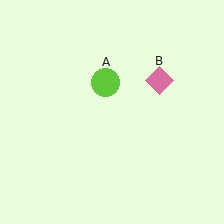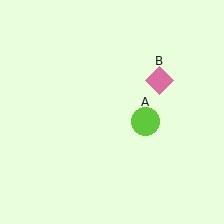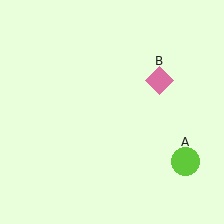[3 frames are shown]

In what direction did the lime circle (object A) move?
The lime circle (object A) moved down and to the right.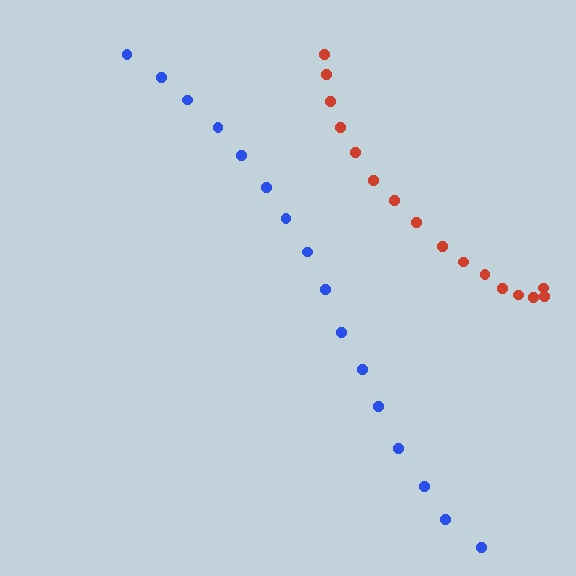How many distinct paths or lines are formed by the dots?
There are 2 distinct paths.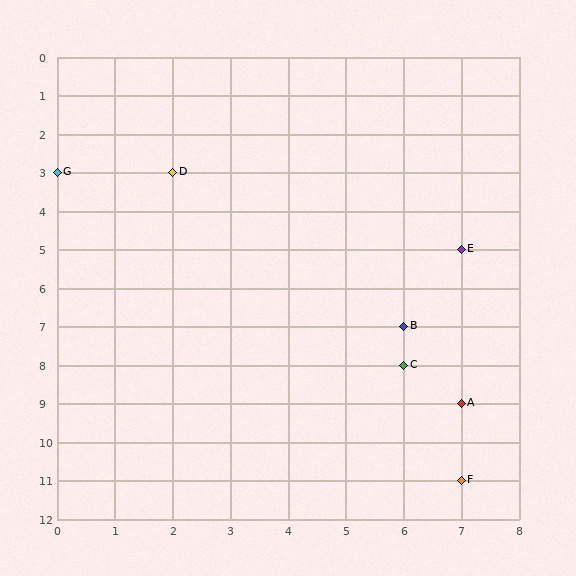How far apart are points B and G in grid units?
Points B and G are 6 columns and 4 rows apart (about 7.2 grid units diagonally).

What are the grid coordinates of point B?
Point B is at grid coordinates (6, 7).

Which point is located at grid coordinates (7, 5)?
Point E is at (7, 5).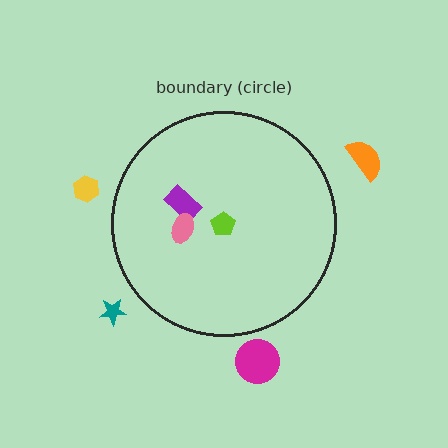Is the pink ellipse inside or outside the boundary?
Inside.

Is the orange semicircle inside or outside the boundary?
Outside.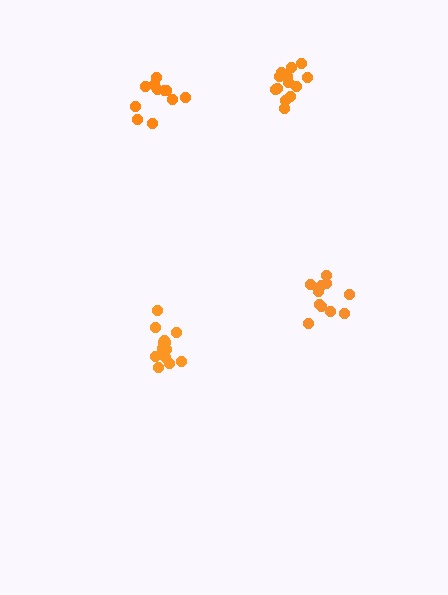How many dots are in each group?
Group 1: 11 dots, Group 2: 13 dots, Group 3: 12 dots, Group 4: 13 dots (49 total).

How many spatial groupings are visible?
There are 4 spatial groupings.